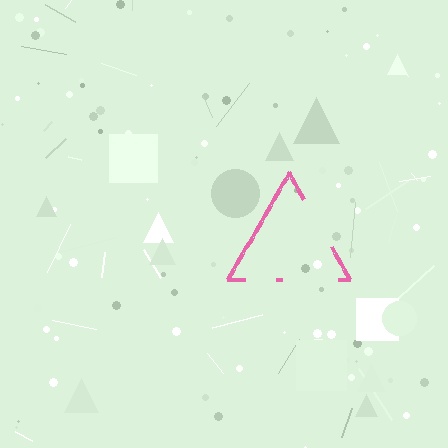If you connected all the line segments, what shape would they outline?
They would outline a triangle.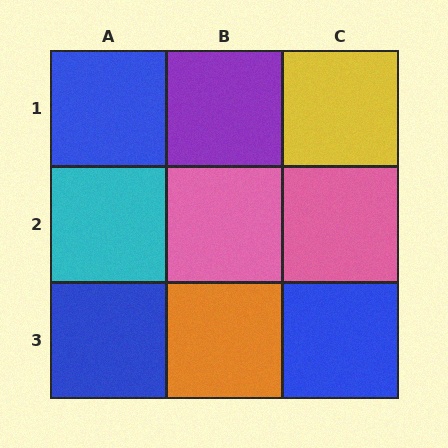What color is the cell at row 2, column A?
Cyan.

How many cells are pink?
2 cells are pink.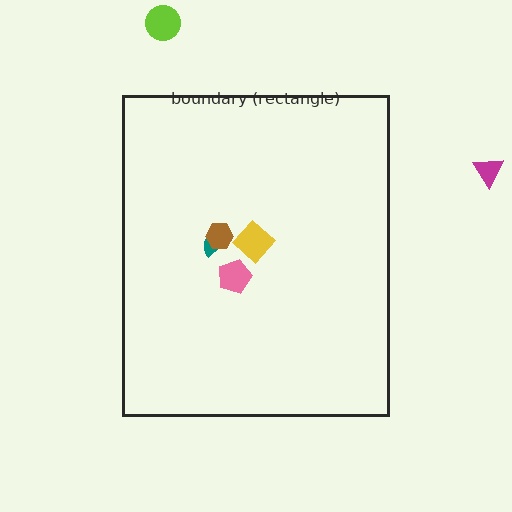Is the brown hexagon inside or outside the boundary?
Inside.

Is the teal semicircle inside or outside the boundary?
Inside.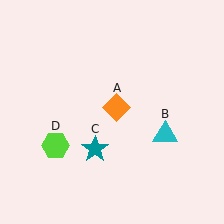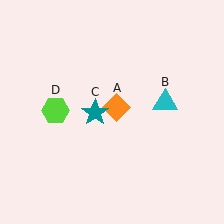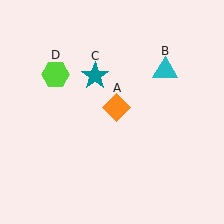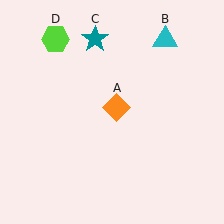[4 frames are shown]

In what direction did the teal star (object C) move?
The teal star (object C) moved up.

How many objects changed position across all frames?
3 objects changed position: cyan triangle (object B), teal star (object C), lime hexagon (object D).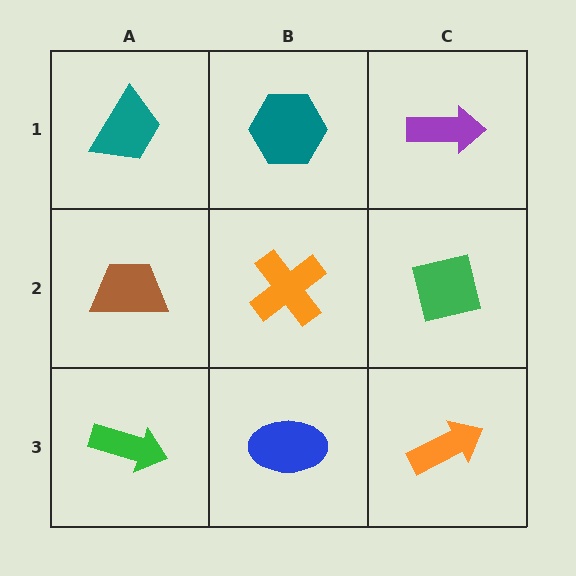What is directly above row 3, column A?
A brown trapezoid.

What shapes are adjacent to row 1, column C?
A green square (row 2, column C), a teal hexagon (row 1, column B).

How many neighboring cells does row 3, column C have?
2.